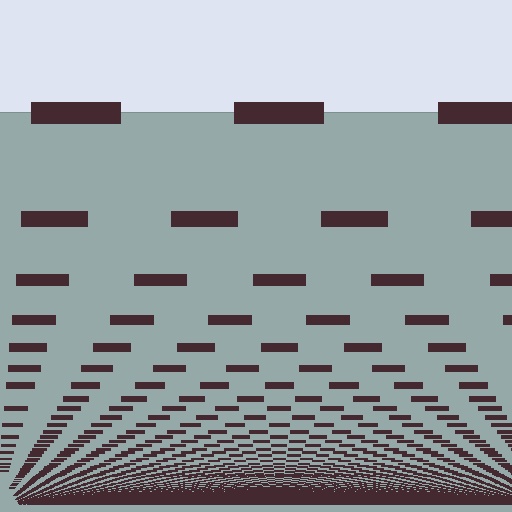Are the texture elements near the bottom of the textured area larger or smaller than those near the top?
Smaller. The gradient is inverted — elements near the bottom are smaller and denser.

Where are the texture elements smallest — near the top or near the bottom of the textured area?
Near the bottom.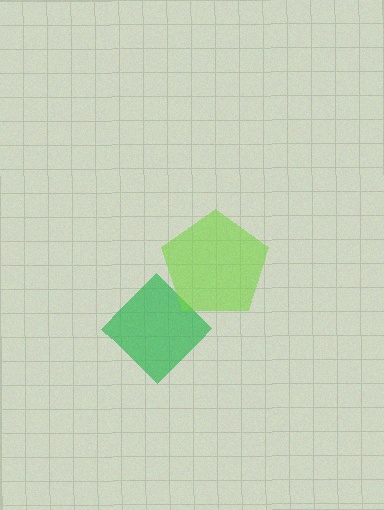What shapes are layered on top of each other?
The layered shapes are: a green diamond, a lime pentagon.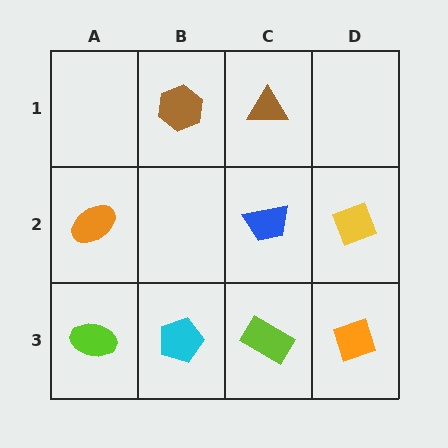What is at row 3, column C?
A lime rectangle.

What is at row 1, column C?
A brown triangle.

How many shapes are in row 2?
3 shapes.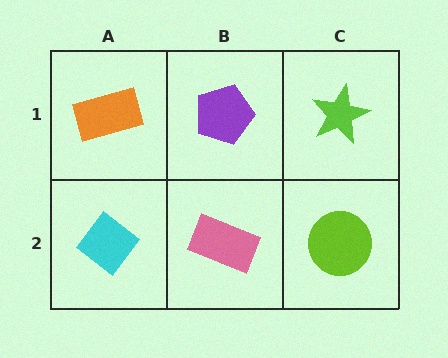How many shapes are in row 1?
3 shapes.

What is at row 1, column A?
An orange rectangle.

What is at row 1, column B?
A purple pentagon.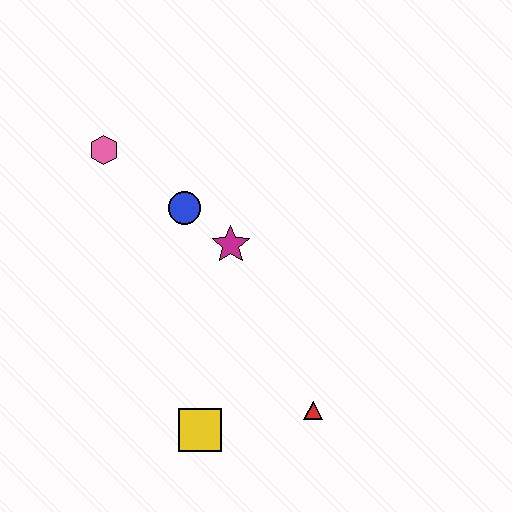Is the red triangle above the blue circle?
No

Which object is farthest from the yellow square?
The pink hexagon is farthest from the yellow square.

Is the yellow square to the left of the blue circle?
No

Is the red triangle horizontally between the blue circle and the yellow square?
No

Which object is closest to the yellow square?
The red triangle is closest to the yellow square.